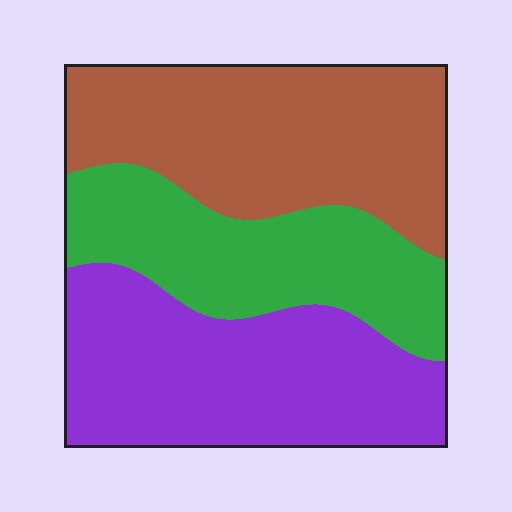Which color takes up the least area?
Green, at roughly 25%.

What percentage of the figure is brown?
Brown covers around 35% of the figure.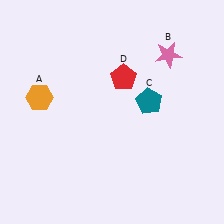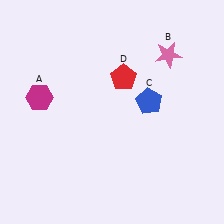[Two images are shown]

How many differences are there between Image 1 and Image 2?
There are 2 differences between the two images.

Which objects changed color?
A changed from orange to magenta. C changed from teal to blue.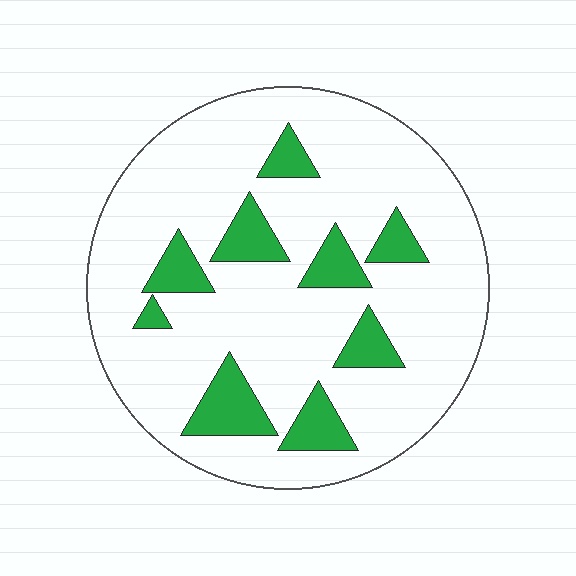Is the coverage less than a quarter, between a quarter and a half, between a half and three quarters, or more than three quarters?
Less than a quarter.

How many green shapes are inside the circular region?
9.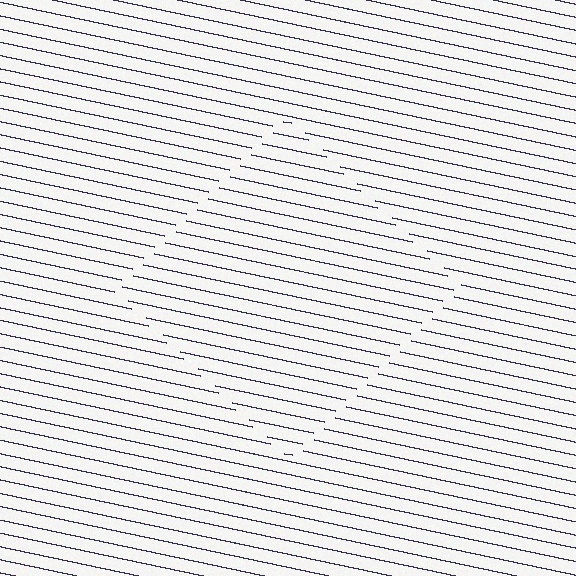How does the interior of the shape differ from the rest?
The interior of the shape contains the same grating, shifted by half a period — the contour is defined by the phase discontinuity where line-ends from the inner and outer gratings abut.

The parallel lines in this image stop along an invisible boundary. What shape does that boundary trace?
An illusory square. The interior of the shape contains the same grating, shifted by half a period — the contour is defined by the phase discontinuity where line-ends from the inner and outer gratings abut.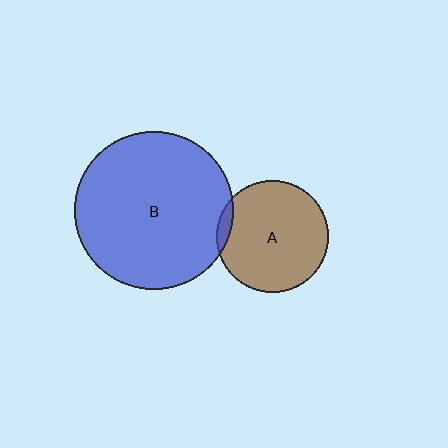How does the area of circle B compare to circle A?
Approximately 2.0 times.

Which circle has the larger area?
Circle B (blue).